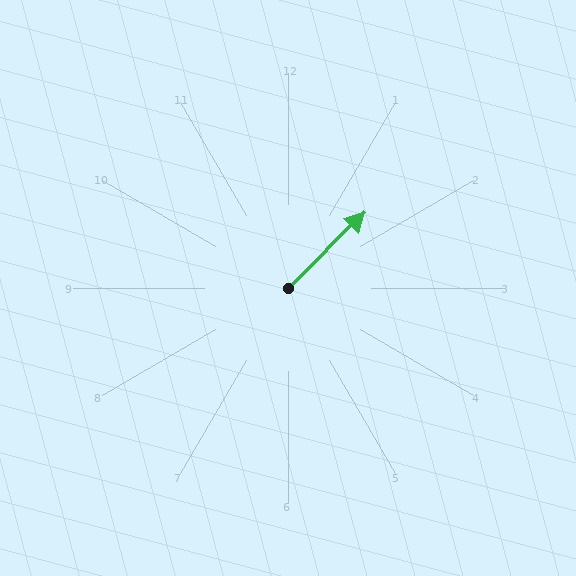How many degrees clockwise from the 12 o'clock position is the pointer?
Approximately 45 degrees.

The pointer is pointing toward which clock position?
Roughly 2 o'clock.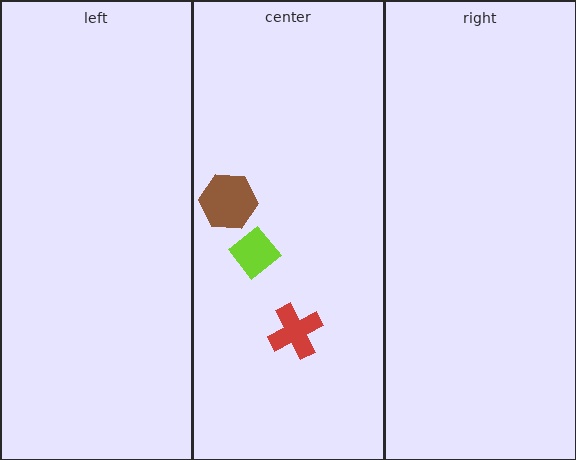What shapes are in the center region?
The brown hexagon, the lime diamond, the red cross.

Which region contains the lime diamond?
The center region.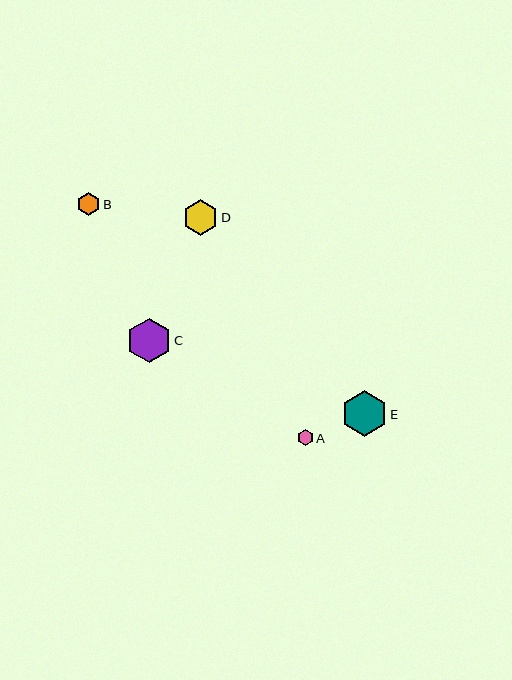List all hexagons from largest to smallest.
From largest to smallest: E, C, D, B, A.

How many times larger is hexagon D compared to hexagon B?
Hexagon D is approximately 1.5 times the size of hexagon B.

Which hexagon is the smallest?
Hexagon A is the smallest with a size of approximately 16 pixels.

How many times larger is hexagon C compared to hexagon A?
Hexagon C is approximately 2.8 times the size of hexagon A.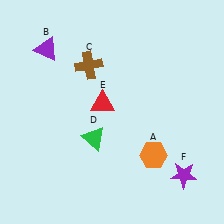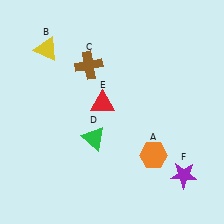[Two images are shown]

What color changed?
The triangle (B) changed from purple in Image 1 to yellow in Image 2.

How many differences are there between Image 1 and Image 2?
There is 1 difference between the two images.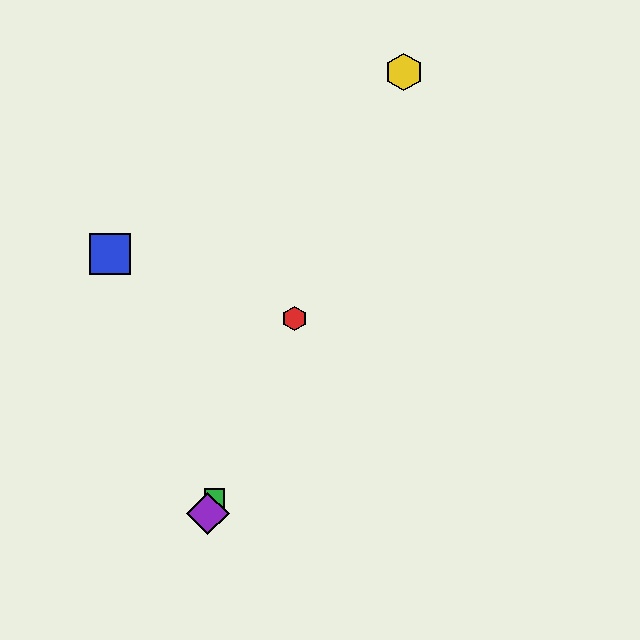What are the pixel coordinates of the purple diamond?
The purple diamond is at (208, 513).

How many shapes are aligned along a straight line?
4 shapes (the red hexagon, the green square, the yellow hexagon, the purple diamond) are aligned along a straight line.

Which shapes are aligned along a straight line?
The red hexagon, the green square, the yellow hexagon, the purple diamond are aligned along a straight line.